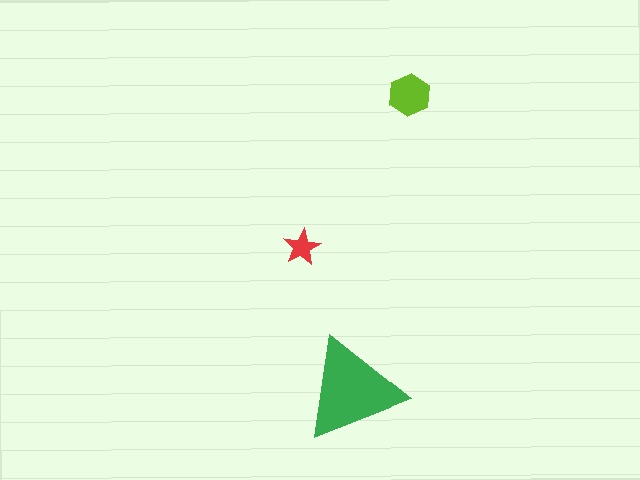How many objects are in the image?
There are 3 objects in the image.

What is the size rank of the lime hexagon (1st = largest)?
2nd.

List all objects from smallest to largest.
The red star, the lime hexagon, the green triangle.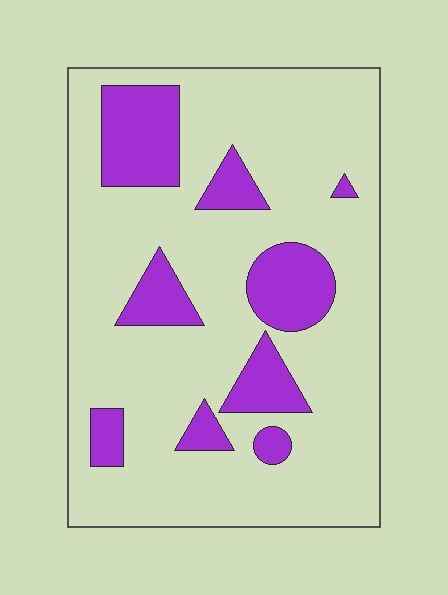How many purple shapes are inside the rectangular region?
9.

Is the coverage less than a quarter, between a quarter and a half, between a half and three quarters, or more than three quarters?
Less than a quarter.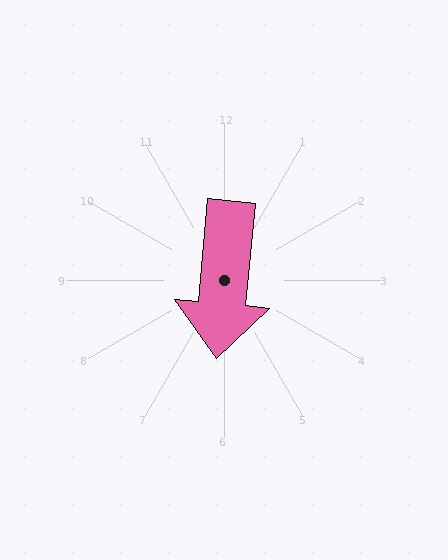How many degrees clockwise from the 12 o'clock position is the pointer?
Approximately 185 degrees.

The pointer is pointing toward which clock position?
Roughly 6 o'clock.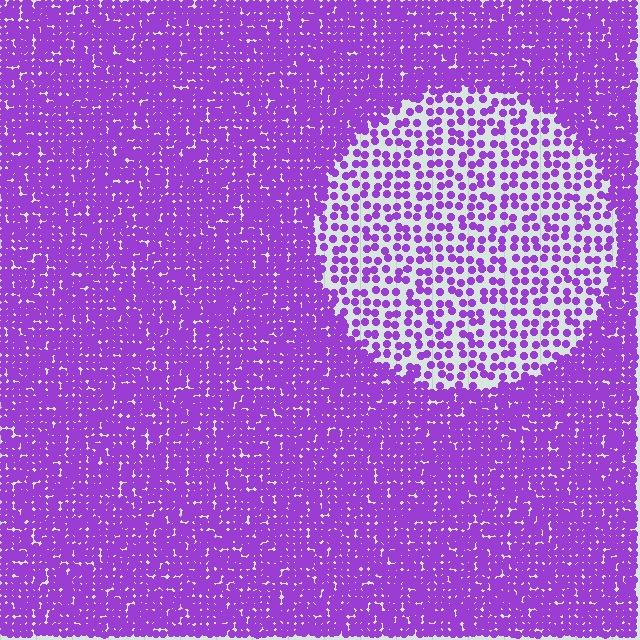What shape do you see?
I see a circle.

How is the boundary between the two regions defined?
The boundary is defined by a change in element density (approximately 2.5x ratio). All elements are the same color, size, and shape.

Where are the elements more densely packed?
The elements are more densely packed outside the circle boundary.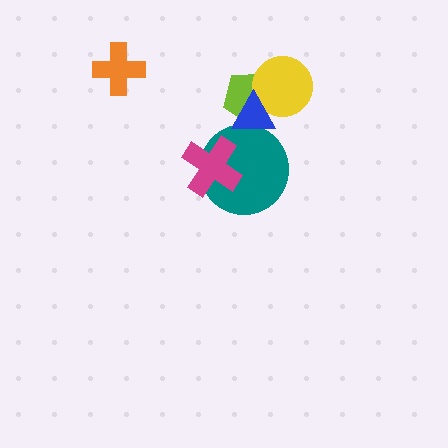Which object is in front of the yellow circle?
The blue triangle is in front of the yellow circle.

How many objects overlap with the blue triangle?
3 objects overlap with the blue triangle.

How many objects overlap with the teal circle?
2 objects overlap with the teal circle.